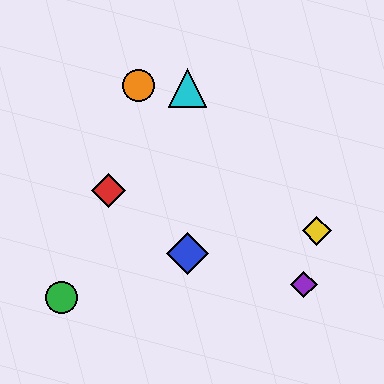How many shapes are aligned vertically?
2 shapes (the blue diamond, the cyan triangle) are aligned vertically.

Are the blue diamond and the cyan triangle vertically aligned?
Yes, both are at x≈188.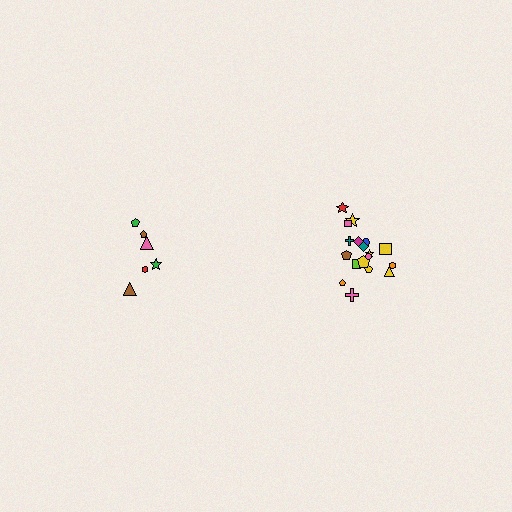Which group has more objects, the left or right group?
The right group.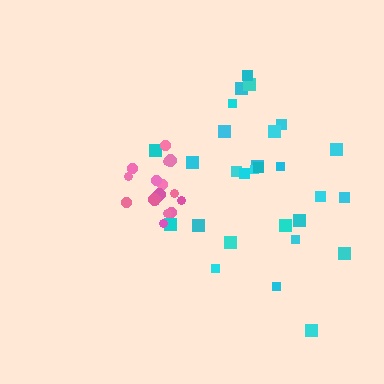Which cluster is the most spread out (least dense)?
Cyan.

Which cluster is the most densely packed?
Pink.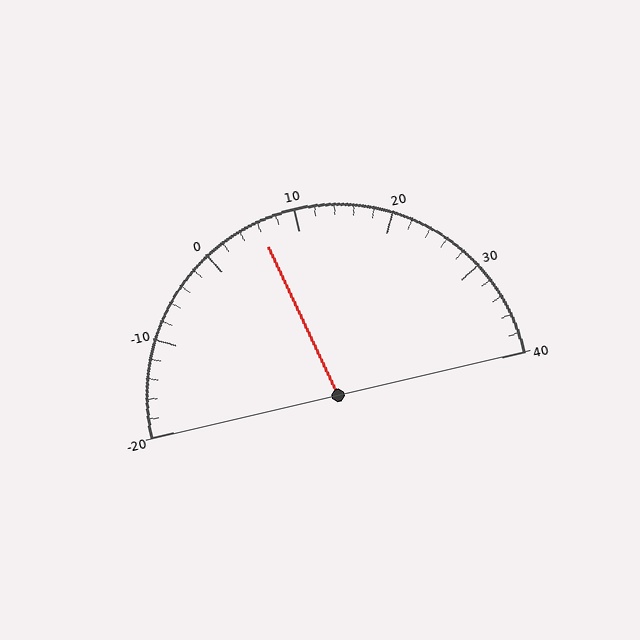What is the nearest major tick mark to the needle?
The nearest major tick mark is 10.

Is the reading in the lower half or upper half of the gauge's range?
The reading is in the lower half of the range (-20 to 40).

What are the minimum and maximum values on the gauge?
The gauge ranges from -20 to 40.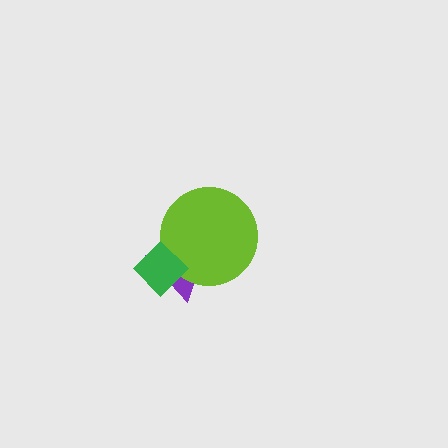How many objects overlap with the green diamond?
2 objects overlap with the green diamond.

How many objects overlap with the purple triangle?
2 objects overlap with the purple triangle.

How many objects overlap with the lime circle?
2 objects overlap with the lime circle.